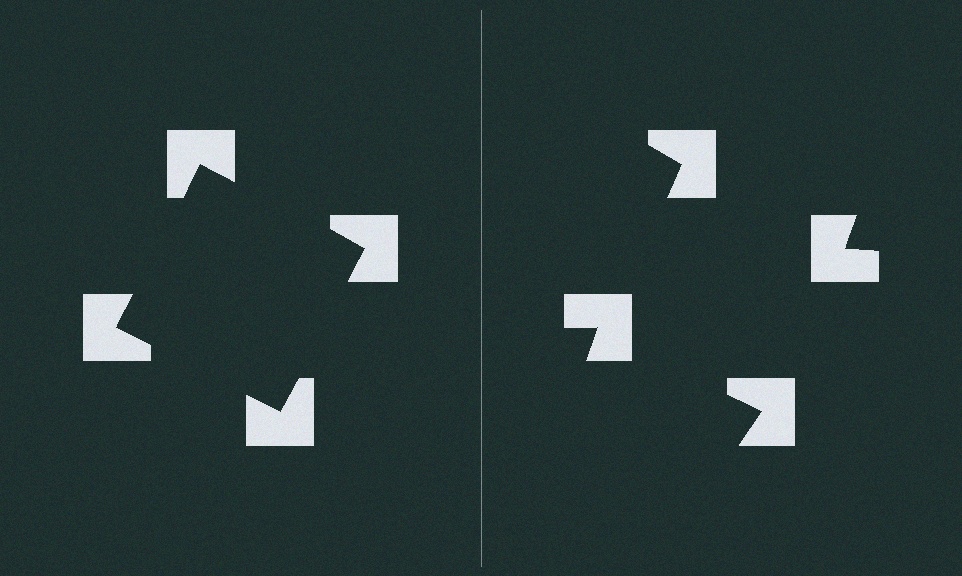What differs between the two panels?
The notched squares are positioned identically on both sides; only the wedge orientations differ. On the left they align to a square; on the right they are misaligned.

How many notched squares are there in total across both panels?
8 — 4 on each side.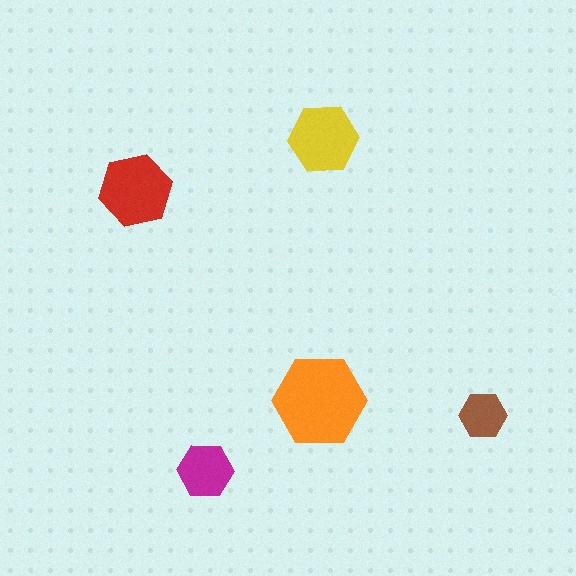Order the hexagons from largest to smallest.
the orange one, the red one, the yellow one, the magenta one, the brown one.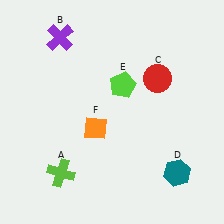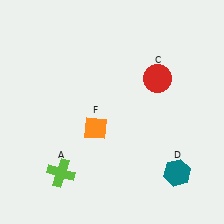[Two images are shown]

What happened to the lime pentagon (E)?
The lime pentagon (E) was removed in Image 2. It was in the top-right area of Image 1.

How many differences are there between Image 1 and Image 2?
There are 2 differences between the two images.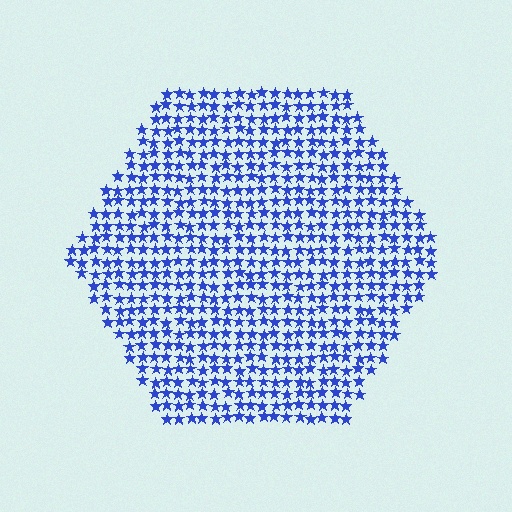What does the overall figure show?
The overall figure shows a hexagon.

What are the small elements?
The small elements are stars.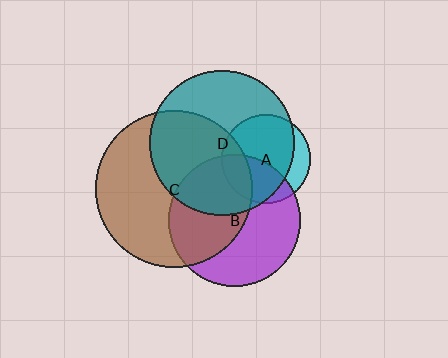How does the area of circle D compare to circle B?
Approximately 1.2 times.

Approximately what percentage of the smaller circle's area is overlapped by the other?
Approximately 50%.